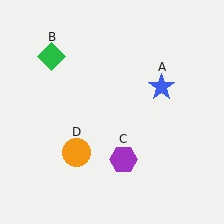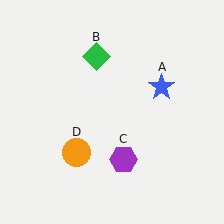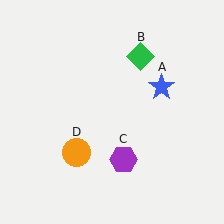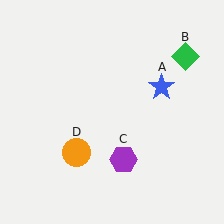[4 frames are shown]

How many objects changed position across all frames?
1 object changed position: green diamond (object B).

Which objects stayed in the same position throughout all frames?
Blue star (object A) and purple hexagon (object C) and orange circle (object D) remained stationary.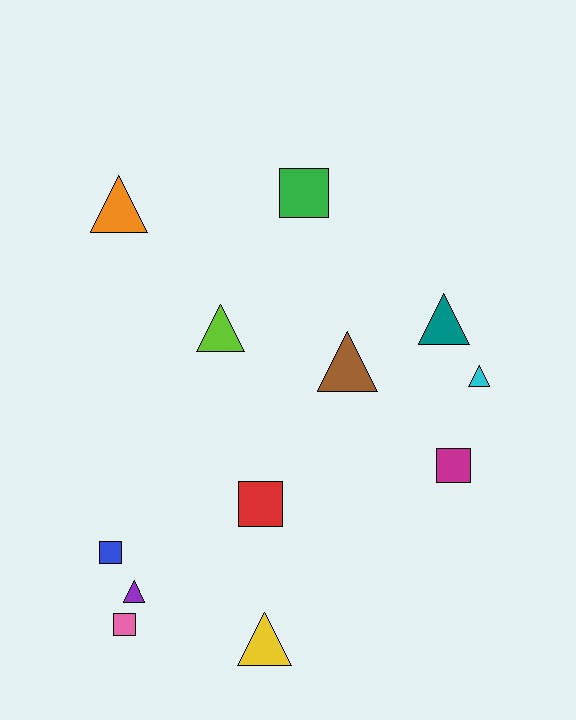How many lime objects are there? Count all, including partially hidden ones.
There is 1 lime object.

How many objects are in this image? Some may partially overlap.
There are 12 objects.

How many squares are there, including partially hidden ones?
There are 5 squares.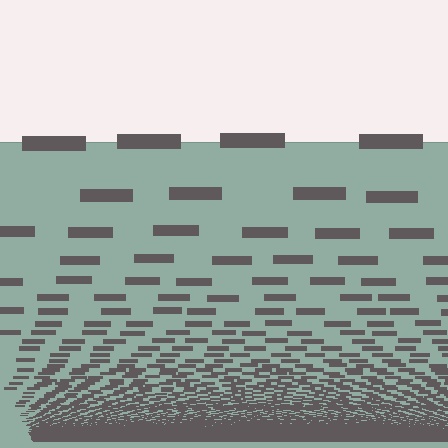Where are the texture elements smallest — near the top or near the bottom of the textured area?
Near the bottom.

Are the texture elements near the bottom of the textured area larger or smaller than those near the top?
Smaller. The gradient is inverted — elements near the bottom are smaller and denser.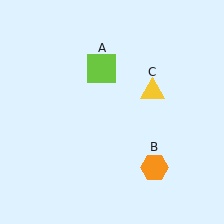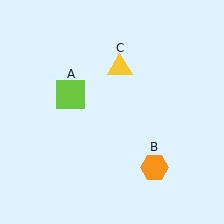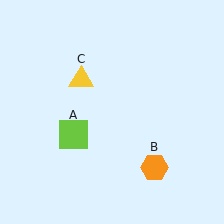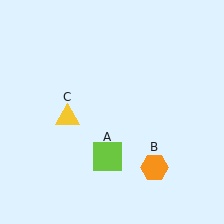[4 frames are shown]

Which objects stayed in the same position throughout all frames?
Orange hexagon (object B) remained stationary.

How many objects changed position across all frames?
2 objects changed position: lime square (object A), yellow triangle (object C).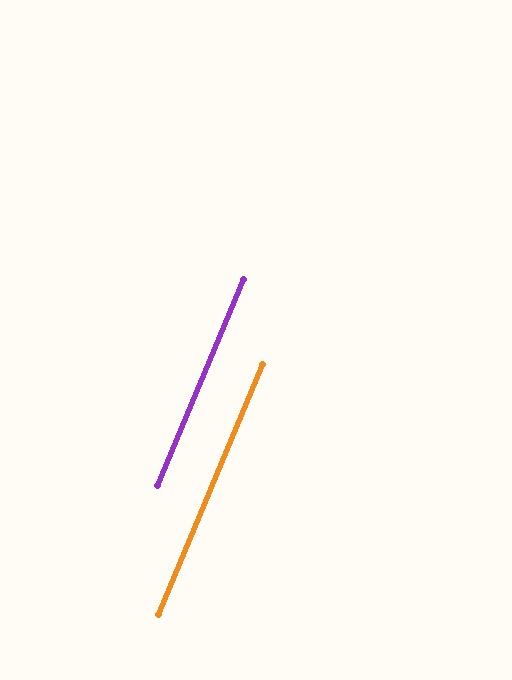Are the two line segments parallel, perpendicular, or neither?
Parallel — their directions differ by only 0.2°.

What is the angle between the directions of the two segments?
Approximately 0 degrees.